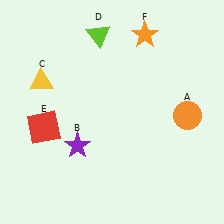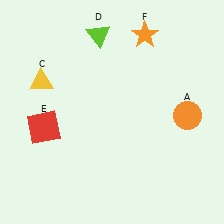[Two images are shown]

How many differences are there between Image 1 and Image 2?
There is 1 difference between the two images.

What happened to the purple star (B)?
The purple star (B) was removed in Image 2. It was in the bottom-left area of Image 1.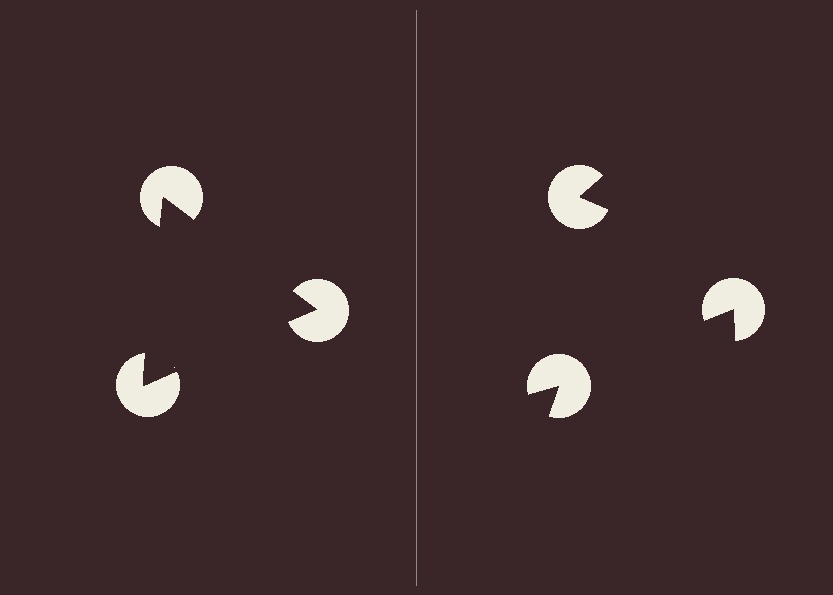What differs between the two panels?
The pac-man discs are positioned identically on both sides; only the wedge orientations differ. On the left they align to a triangle; on the right they are misaligned.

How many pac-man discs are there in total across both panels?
6 — 3 on each side.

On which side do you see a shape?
An illusory triangle appears on the left side. On the right side the wedge cuts are rotated, so no coherent shape forms.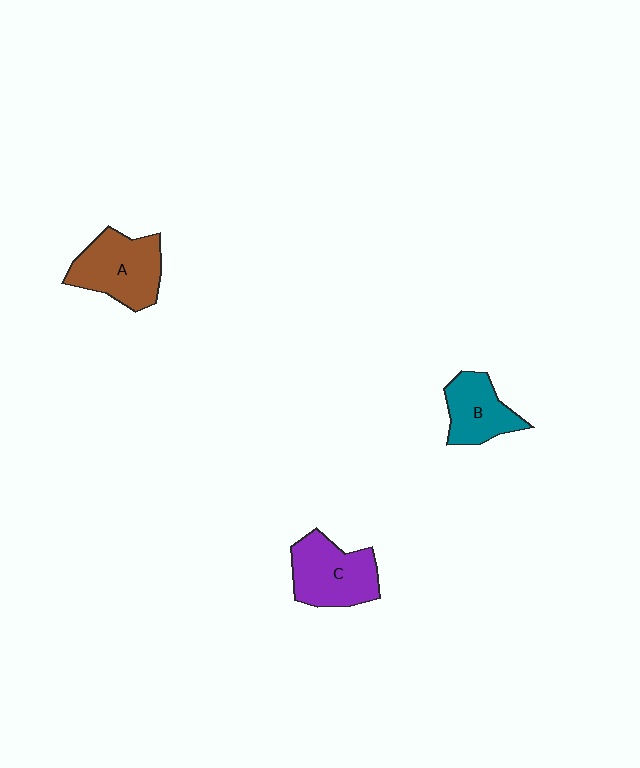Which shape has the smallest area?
Shape B (teal).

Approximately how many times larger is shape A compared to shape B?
Approximately 1.4 times.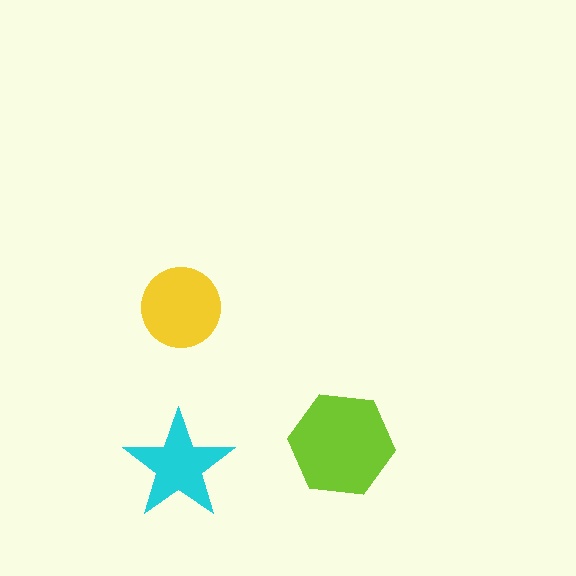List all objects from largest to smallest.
The lime hexagon, the yellow circle, the cyan star.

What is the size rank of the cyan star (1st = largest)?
3rd.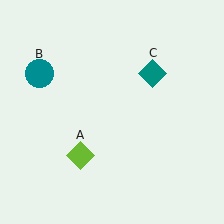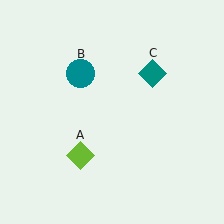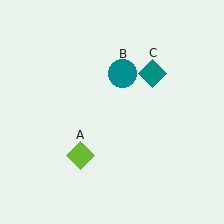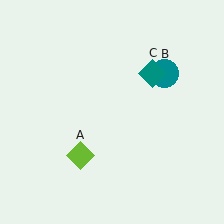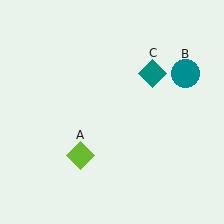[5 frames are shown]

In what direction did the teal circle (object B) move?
The teal circle (object B) moved right.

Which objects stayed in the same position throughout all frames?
Lime diamond (object A) and teal diamond (object C) remained stationary.